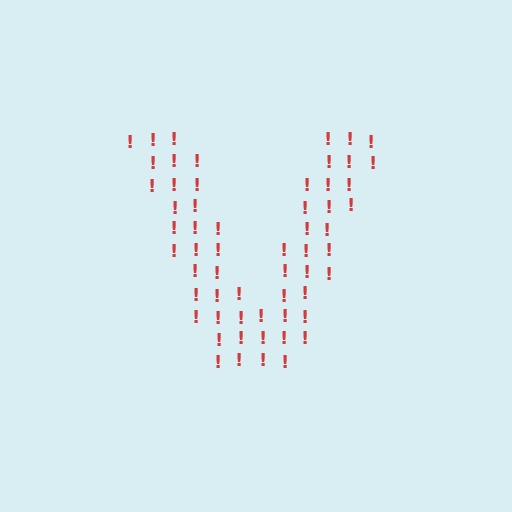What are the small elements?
The small elements are exclamation marks.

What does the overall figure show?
The overall figure shows the letter V.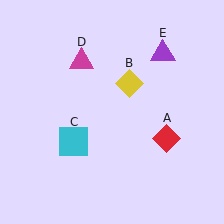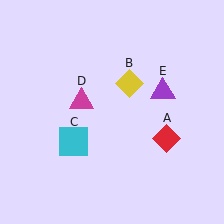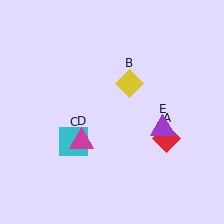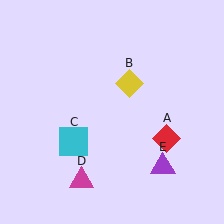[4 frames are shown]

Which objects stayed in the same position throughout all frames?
Red diamond (object A) and yellow diamond (object B) and cyan square (object C) remained stationary.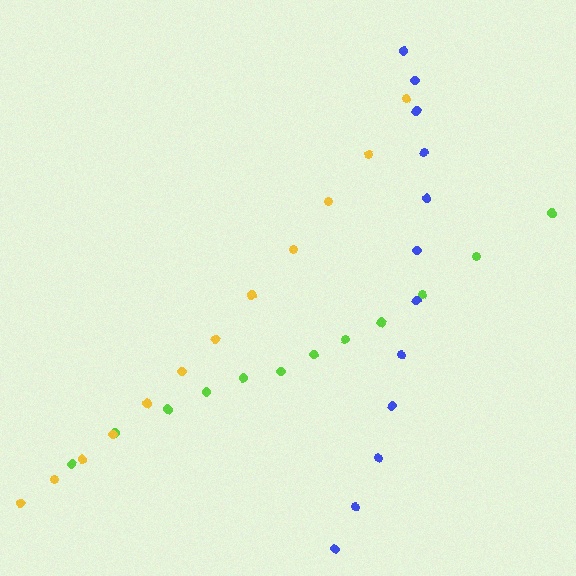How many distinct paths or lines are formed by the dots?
There are 3 distinct paths.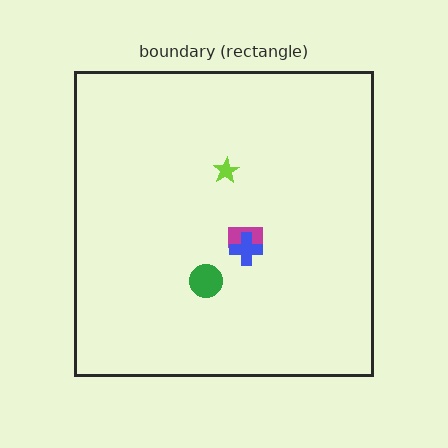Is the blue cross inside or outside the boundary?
Inside.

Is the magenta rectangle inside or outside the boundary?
Inside.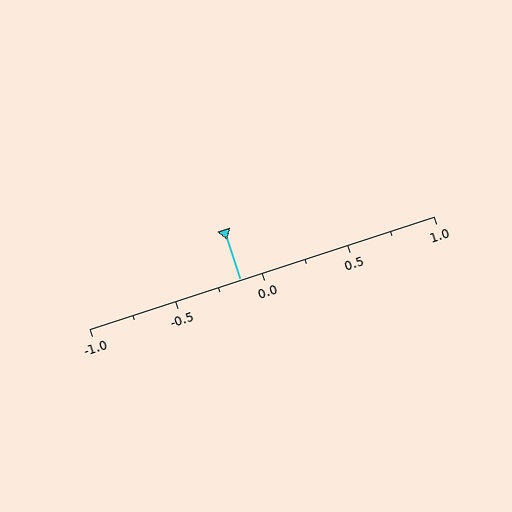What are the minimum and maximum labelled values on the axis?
The axis runs from -1.0 to 1.0.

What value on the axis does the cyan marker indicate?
The marker indicates approximately -0.12.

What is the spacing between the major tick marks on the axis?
The major ticks are spaced 0.5 apart.